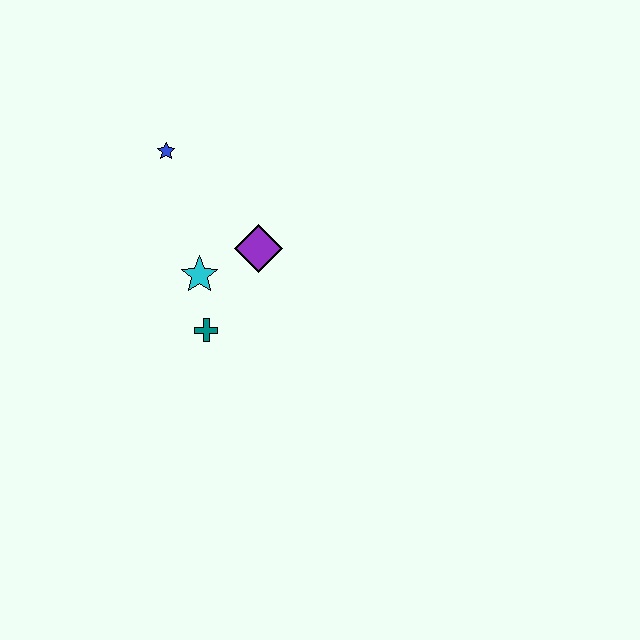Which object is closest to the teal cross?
The cyan star is closest to the teal cross.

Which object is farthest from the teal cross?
The blue star is farthest from the teal cross.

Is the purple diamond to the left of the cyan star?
No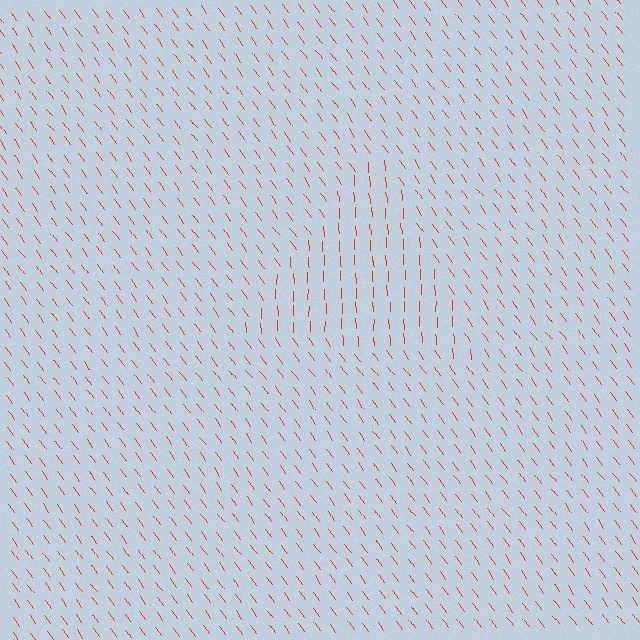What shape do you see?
I see a triangle.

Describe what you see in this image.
The image is filled with small red line segments. A triangle region in the image has lines oriented differently from the surrounding lines, creating a visible texture boundary.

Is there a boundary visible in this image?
Yes, there is a texture boundary formed by a change in line orientation.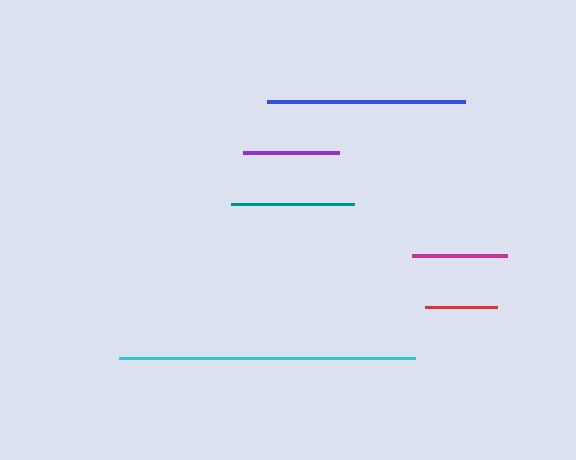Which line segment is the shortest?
The red line is the shortest at approximately 71 pixels.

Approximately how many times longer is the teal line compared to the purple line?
The teal line is approximately 1.3 times the length of the purple line.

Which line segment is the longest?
The cyan line is the longest at approximately 296 pixels.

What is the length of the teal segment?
The teal segment is approximately 123 pixels long.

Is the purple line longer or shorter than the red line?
The purple line is longer than the red line.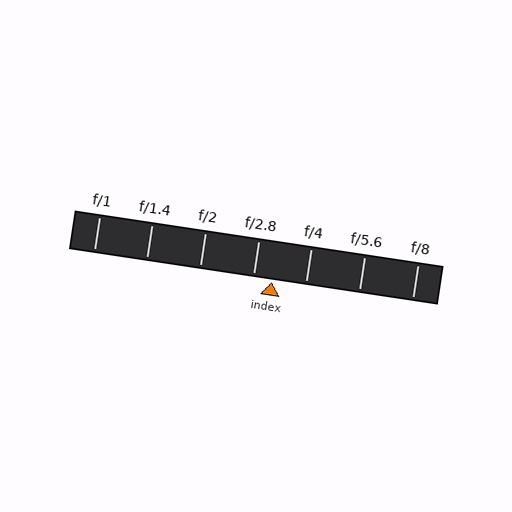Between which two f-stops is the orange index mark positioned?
The index mark is between f/2.8 and f/4.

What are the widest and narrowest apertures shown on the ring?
The widest aperture shown is f/1 and the narrowest is f/8.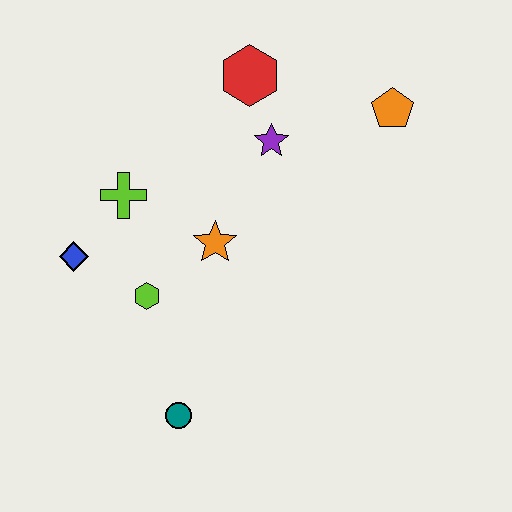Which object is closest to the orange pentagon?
The purple star is closest to the orange pentagon.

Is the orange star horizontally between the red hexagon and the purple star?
No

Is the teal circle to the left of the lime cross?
No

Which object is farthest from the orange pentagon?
The teal circle is farthest from the orange pentagon.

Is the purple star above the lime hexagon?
Yes